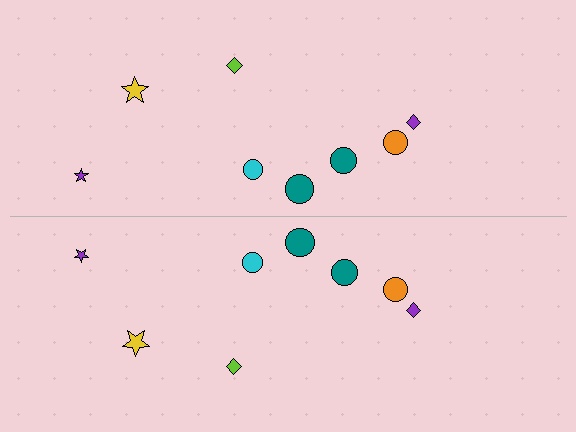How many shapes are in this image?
There are 16 shapes in this image.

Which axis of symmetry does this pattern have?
The pattern has a horizontal axis of symmetry running through the center of the image.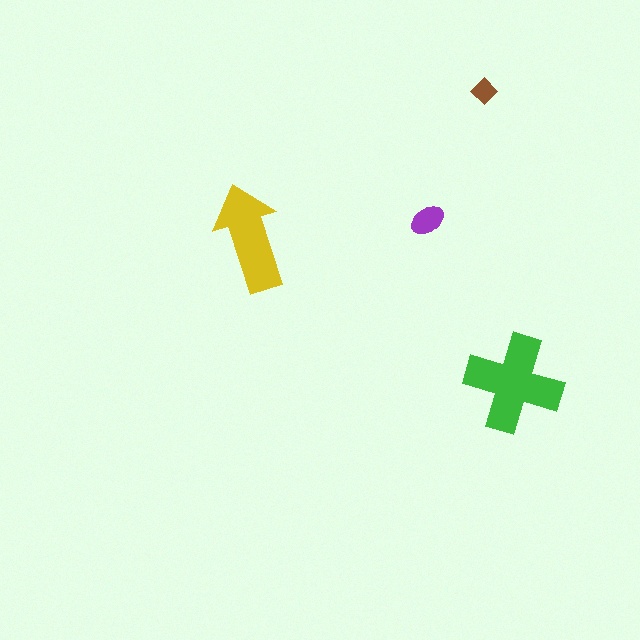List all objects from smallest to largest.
The brown diamond, the purple ellipse, the yellow arrow, the green cross.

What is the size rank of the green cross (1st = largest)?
1st.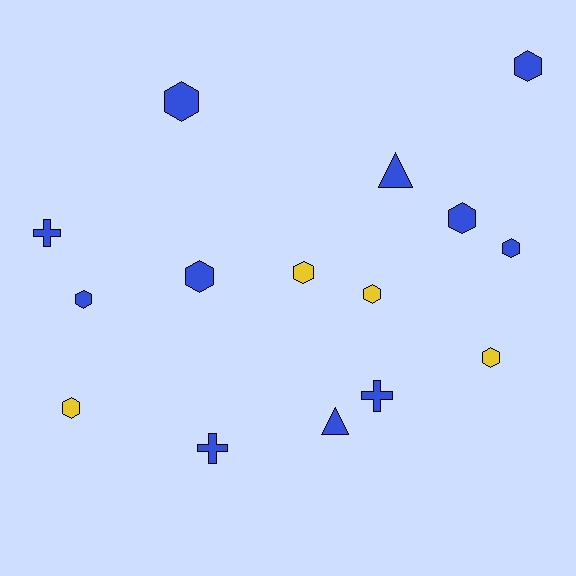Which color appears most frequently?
Blue, with 11 objects.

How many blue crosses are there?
There are 3 blue crosses.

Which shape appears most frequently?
Hexagon, with 10 objects.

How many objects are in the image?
There are 15 objects.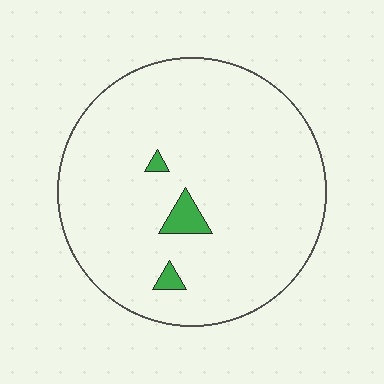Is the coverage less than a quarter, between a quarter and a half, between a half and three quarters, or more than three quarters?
Less than a quarter.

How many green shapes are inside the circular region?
3.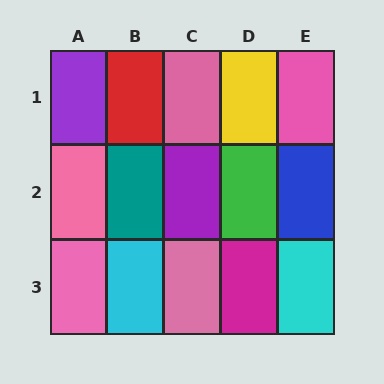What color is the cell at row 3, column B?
Cyan.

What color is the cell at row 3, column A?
Pink.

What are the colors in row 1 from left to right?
Purple, red, pink, yellow, pink.